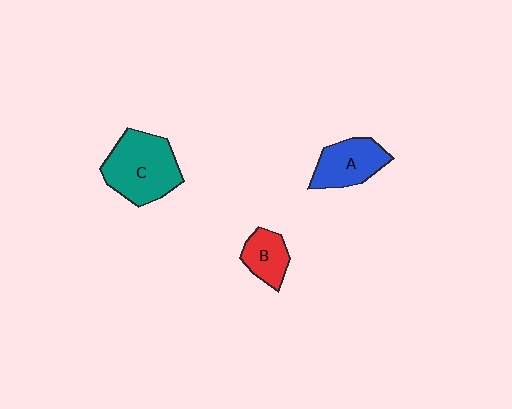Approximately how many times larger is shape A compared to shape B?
Approximately 1.4 times.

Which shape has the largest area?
Shape C (teal).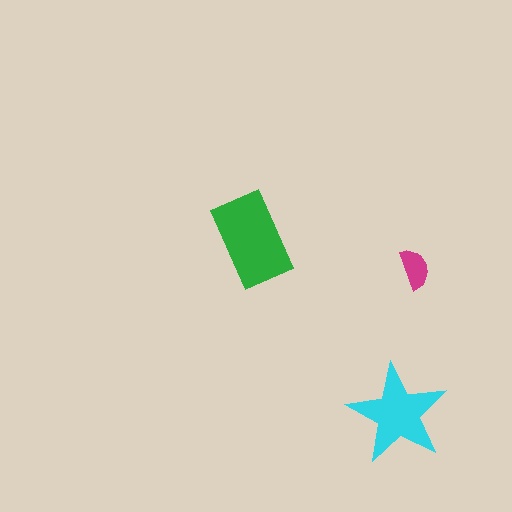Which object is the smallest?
The magenta semicircle.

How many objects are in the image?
There are 3 objects in the image.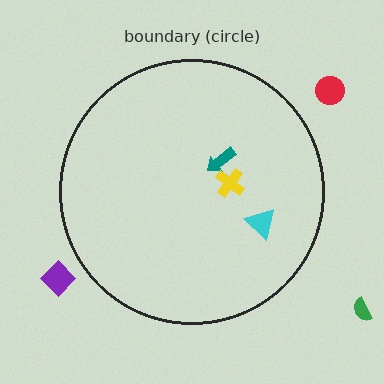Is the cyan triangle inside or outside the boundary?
Inside.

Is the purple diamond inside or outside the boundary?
Outside.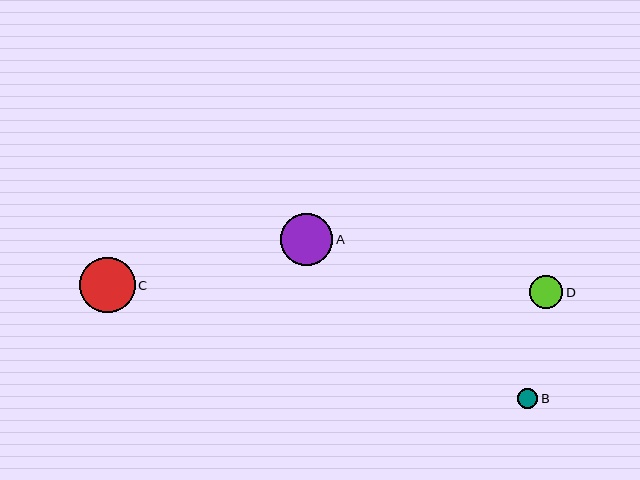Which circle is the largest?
Circle C is the largest with a size of approximately 56 pixels.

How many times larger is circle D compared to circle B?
Circle D is approximately 1.7 times the size of circle B.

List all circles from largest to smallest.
From largest to smallest: C, A, D, B.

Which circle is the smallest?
Circle B is the smallest with a size of approximately 20 pixels.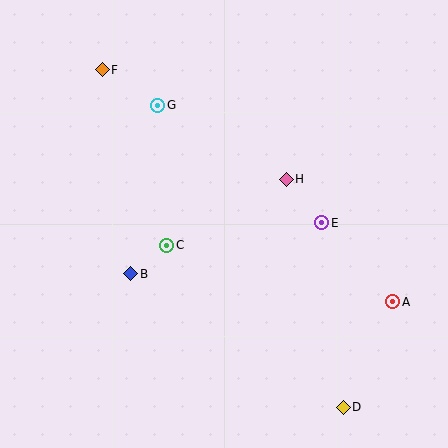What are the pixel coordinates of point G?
Point G is at (158, 105).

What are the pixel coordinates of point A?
Point A is at (393, 302).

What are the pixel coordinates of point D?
Point D is at (343, 407).